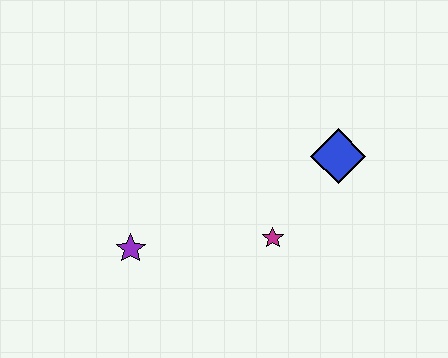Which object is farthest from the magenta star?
The purple star is farthest from the magenta star.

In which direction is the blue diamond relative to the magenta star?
The blue diamond is above the magenta star.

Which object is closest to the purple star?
The magenta star is closest to the purple star.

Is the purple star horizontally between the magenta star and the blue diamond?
No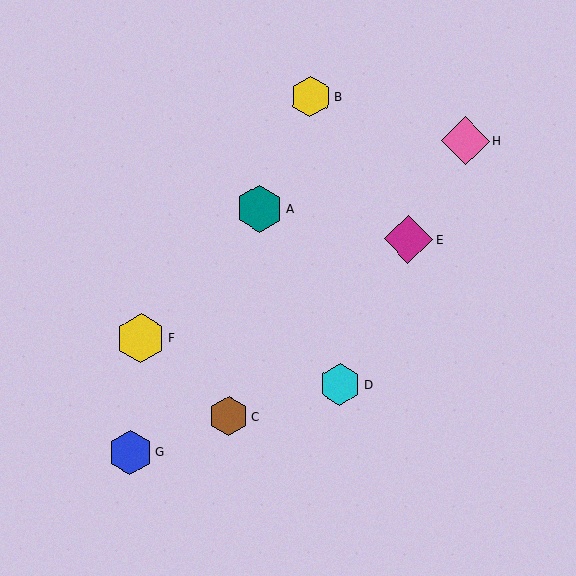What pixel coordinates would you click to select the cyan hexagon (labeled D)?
Click at (340, 384) to select the cyan hexagon D.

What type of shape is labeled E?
Shape E is a magenta diamond.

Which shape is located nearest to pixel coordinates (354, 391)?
The cyan hexagon (labeled D) at (340, 384) is nearest to that location.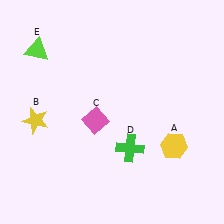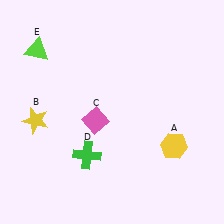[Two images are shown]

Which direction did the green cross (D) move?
The green cross (D) moved left.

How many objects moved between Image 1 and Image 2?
1 object moved between the two images.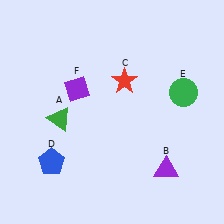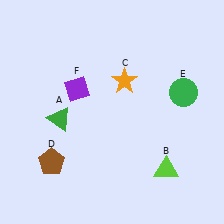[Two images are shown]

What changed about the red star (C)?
In Image 1, C is red. In Image 2, it changed to orange.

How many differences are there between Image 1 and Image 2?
There are 3 differences between the two images.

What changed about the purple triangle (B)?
In Image 1, B is purple. In Image 2, it changed to lime.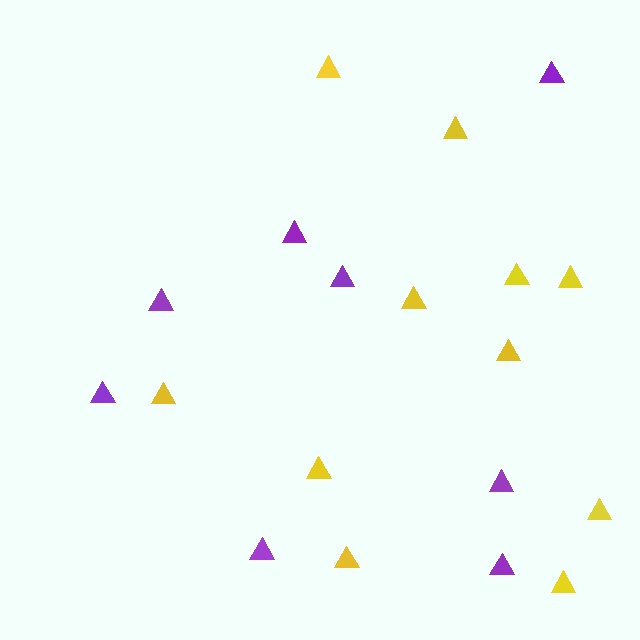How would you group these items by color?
There are 2 groups: one group of purple triangles (8) and one group of yellow triangles (11).